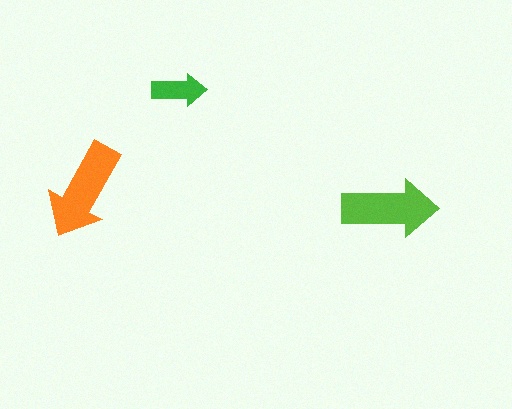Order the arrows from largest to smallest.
the orange one, the lime one, the green one.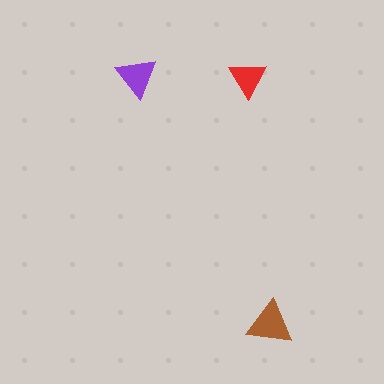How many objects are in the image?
There are 3 objects in the image.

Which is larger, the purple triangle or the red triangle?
The purple one.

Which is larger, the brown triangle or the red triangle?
The brown one.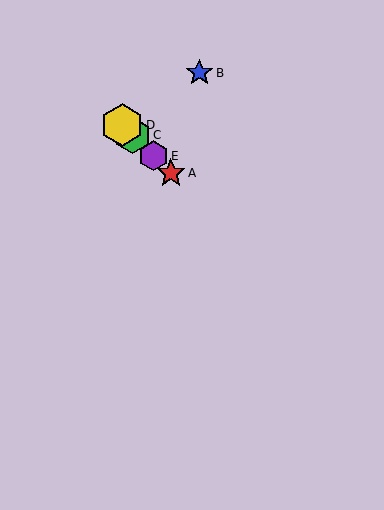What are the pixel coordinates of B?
Object B is at (199, 73).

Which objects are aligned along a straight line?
Objects A, C, D, E are aligned along a straight line.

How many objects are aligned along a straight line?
4 objects (A, C, D, E) are aligned along a straight line.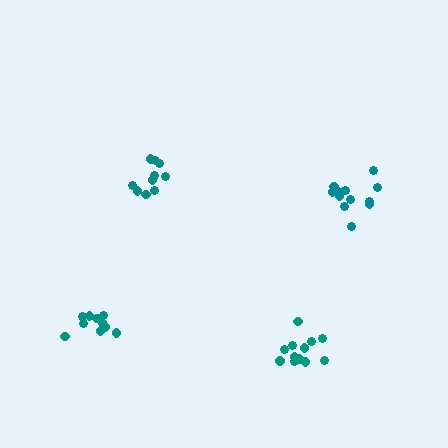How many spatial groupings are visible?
There are 4 spatial groupings.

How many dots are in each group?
Group 1: 10 dots, Group 2: 10 dots, Group 3: 12 dots, Group 4: 12 dots (44 total).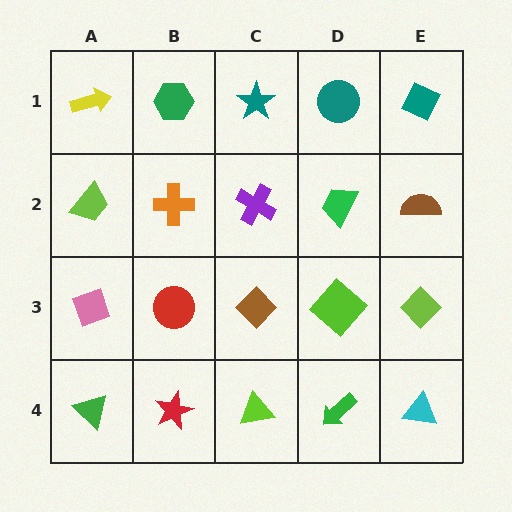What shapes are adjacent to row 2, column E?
A teal diamond (row 1, column E), a lime diamond (row 3, column E), a green trapezoid (row 2, column D).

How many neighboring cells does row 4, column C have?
3.